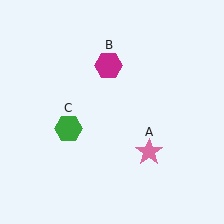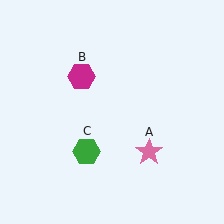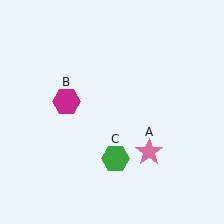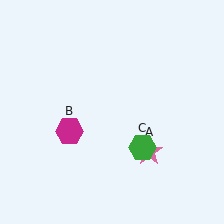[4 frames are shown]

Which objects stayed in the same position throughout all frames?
Pink star (object A) remained stationary.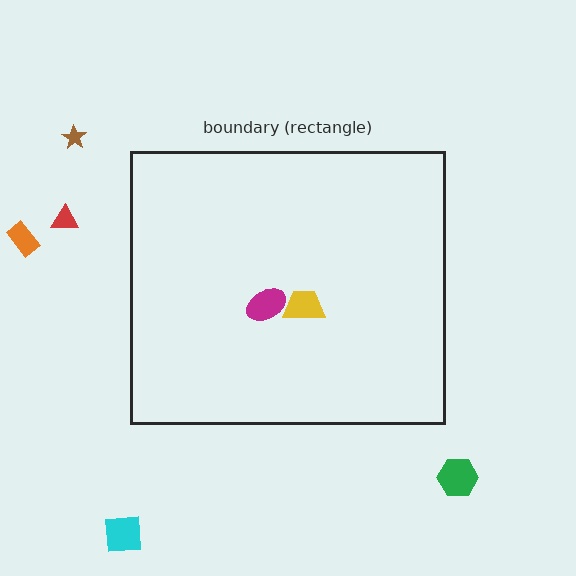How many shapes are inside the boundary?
2 inside, 5 outside.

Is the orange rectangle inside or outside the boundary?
Outside.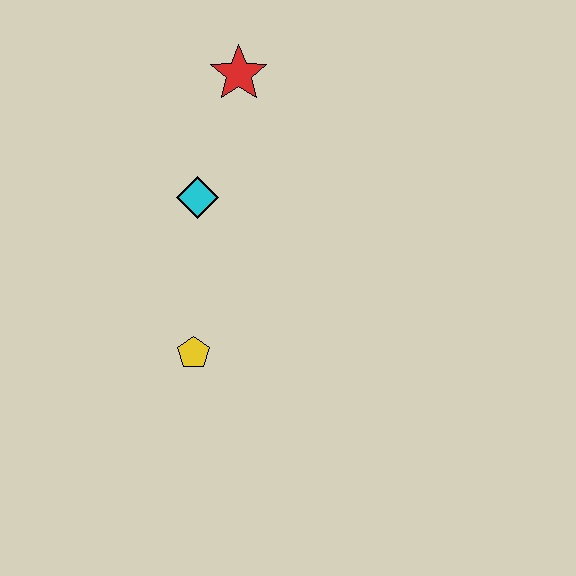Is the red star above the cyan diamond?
Yes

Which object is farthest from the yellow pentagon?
The red star is farthest from the yellow pentagon.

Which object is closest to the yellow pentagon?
The cyan diamond is closest to the yellow pentagon.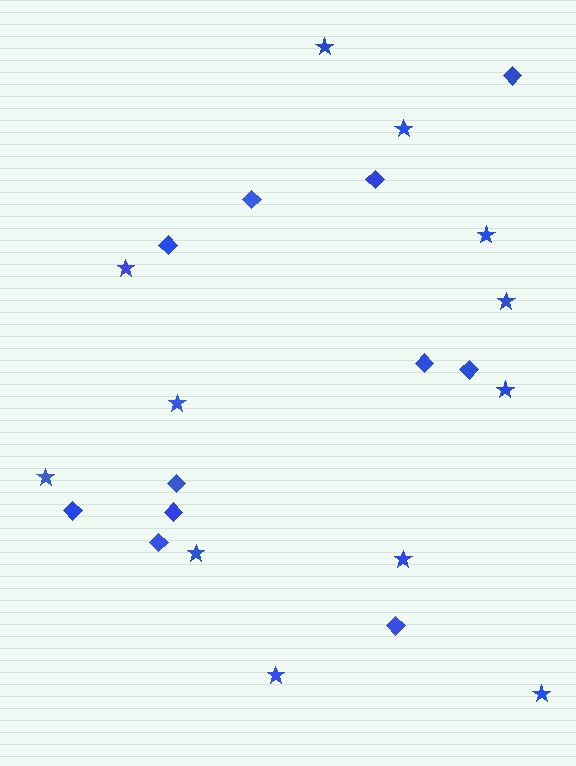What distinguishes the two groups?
There are 2 groups: one group of stars (12) and one group of diamonds (11).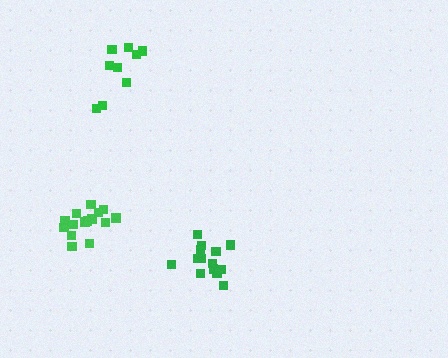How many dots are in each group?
Group 1: 15 dots, Group 2: 14 dots, Group 3: 9 dots (38 total).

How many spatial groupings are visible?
There are 3 spatial groupings.